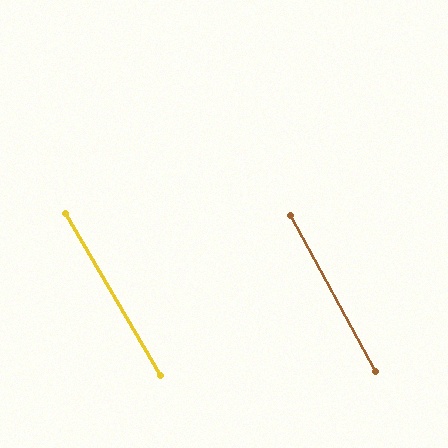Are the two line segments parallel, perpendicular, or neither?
Parallel — their directions differ by only 1.6°.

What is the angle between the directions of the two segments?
Approximately 2 degrees.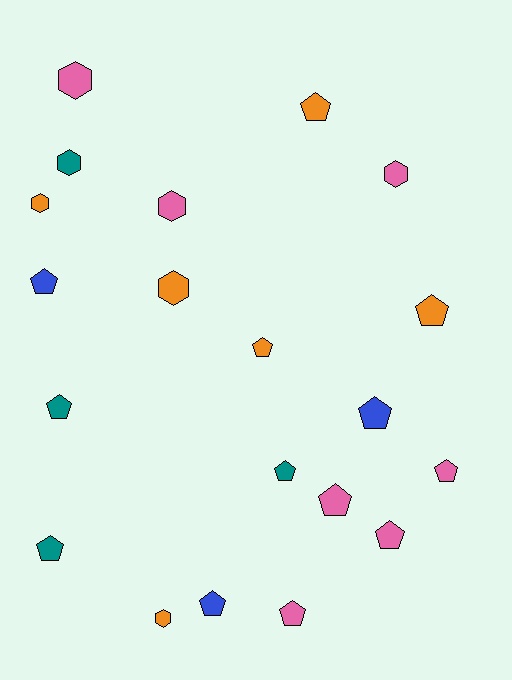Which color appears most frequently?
Pink, with 7 objects.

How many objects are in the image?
There are 20 objects.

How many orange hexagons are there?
There are 3 orange hexagons.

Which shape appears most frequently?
Pentagon, with 13 objects.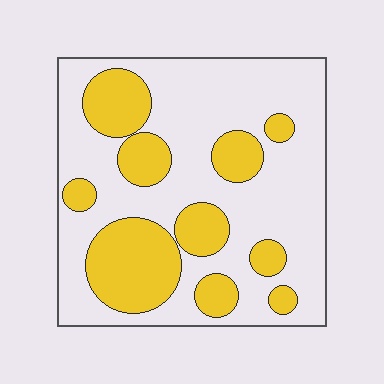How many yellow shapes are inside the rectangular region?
10.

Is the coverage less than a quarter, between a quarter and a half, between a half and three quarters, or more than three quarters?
Between a quarter and a half.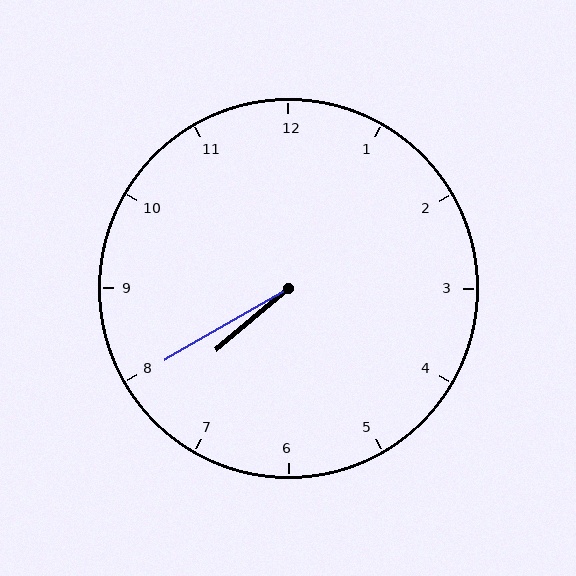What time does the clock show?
7:40.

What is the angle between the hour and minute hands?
Approximately 10 degrees.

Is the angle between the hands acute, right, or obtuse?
It is acute.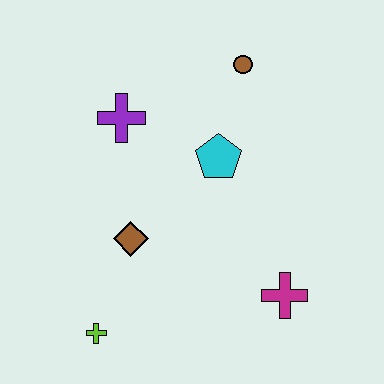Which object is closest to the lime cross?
The brown diamond is closest to the lime cross.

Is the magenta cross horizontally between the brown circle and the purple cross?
No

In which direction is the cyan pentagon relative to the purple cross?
The cyan pentagon is to the right of the purple cross.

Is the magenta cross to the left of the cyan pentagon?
No